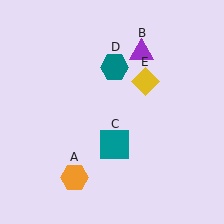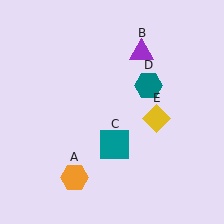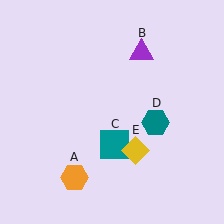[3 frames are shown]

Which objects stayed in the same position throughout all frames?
Orange hexagon (object A) and purple triangle (object B) and teal square (object C) remained stationary.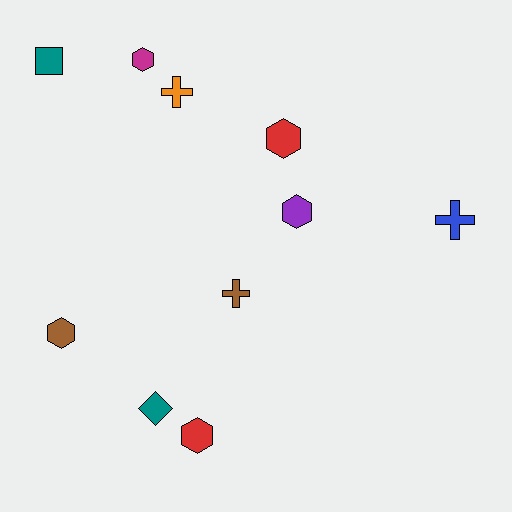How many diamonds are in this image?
There is 1 diamond.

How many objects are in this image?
There are 10 objects.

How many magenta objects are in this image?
There is 1 magenta object.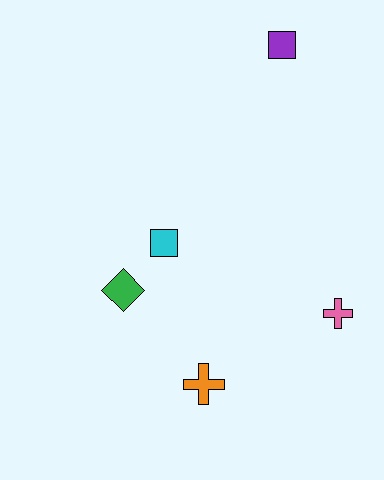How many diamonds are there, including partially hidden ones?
There is 1 diamond.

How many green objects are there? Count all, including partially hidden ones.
There is 1 green object.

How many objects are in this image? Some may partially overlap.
There are 5 objects.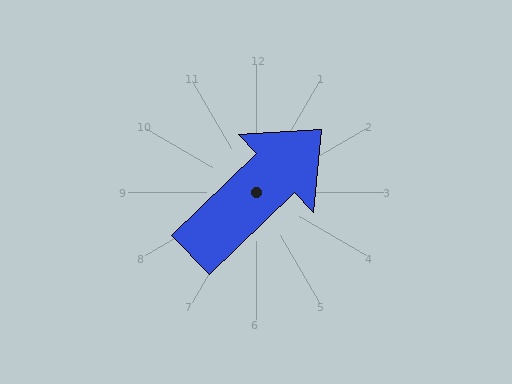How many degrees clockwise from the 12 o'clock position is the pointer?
Approximately 46 degrees.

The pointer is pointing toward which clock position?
Roughly 2 o'clock.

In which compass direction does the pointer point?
Northeast.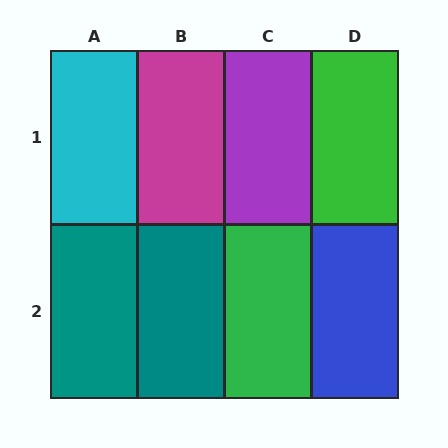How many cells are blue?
1 cell is blue.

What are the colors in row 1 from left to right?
Cyan, magenta, purple, green.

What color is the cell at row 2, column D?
Blue.